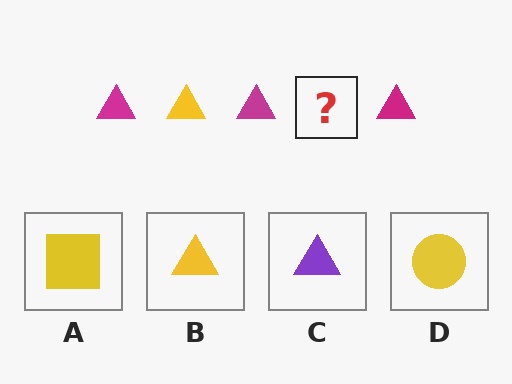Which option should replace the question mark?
Option B.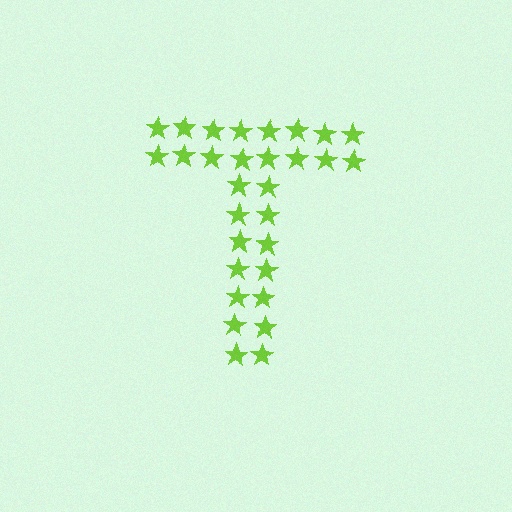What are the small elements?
The small elements are stars.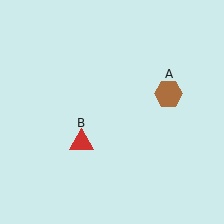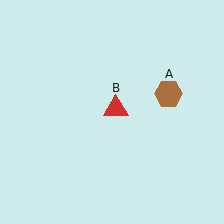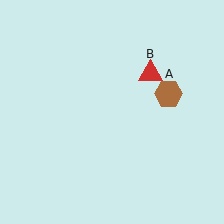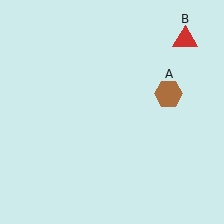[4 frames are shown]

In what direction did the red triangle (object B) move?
The red triangle (object B) moved up and to the right.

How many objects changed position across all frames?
1 object changed position: red triangle (object B).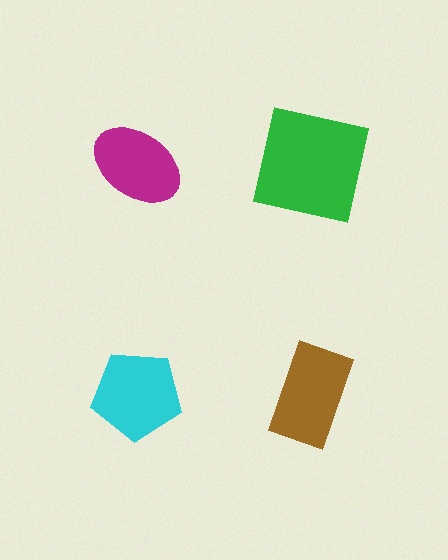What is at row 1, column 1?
A magenta ellipse.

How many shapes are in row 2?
2 shapes.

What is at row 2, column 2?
A brown rectangle.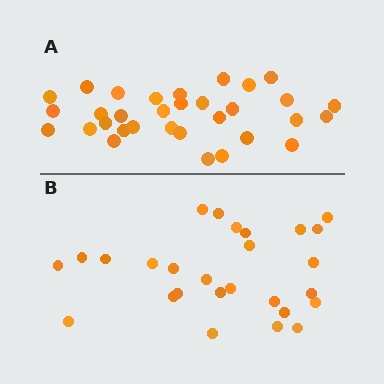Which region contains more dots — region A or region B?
Region A (the top region) has more dots.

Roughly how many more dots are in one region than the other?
Region A has about 5 more dots than region B.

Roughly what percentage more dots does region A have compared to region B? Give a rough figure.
About 20% more.